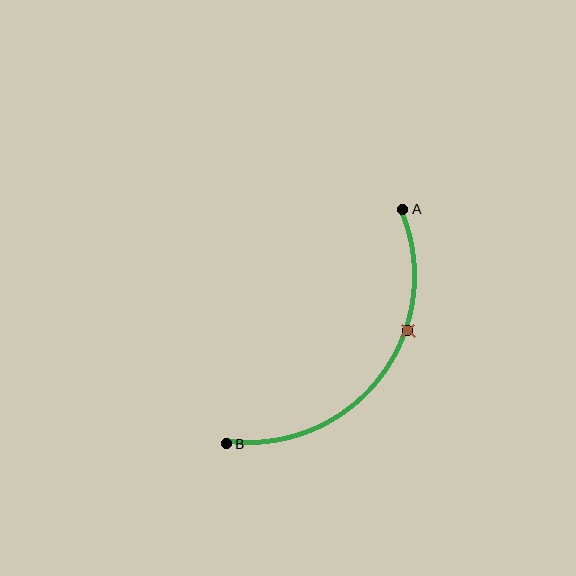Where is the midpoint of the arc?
The arc midpoint is the point on the curve farthest from the straight line joining A and B. It sits below and to the right of that line.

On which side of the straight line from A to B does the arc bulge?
The arc bulges below and to the right of the straight line connecting A and B.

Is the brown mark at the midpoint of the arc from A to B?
No. The brown mark lies on the arc but is closer to endpoint A. The arc midpoint would be at the point on the curve equidistant along the arc from both A and B.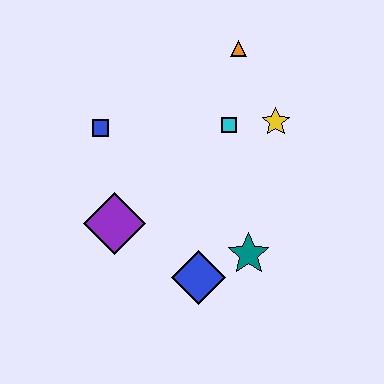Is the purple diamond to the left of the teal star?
Yes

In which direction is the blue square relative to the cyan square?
The blue square is to the left of the cyan square.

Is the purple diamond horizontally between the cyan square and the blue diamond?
No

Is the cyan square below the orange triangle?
Yes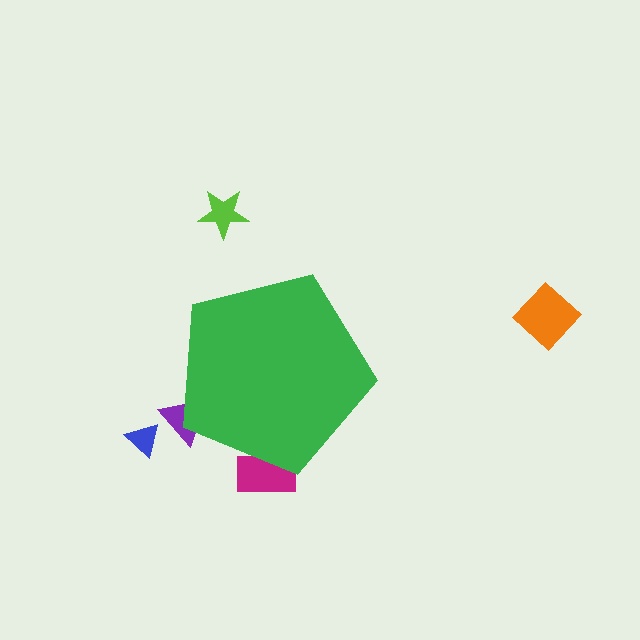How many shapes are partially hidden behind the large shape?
2 shapes are partially hidden.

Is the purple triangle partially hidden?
Yes, the purple triangle is partially hidden behind the green pentagon.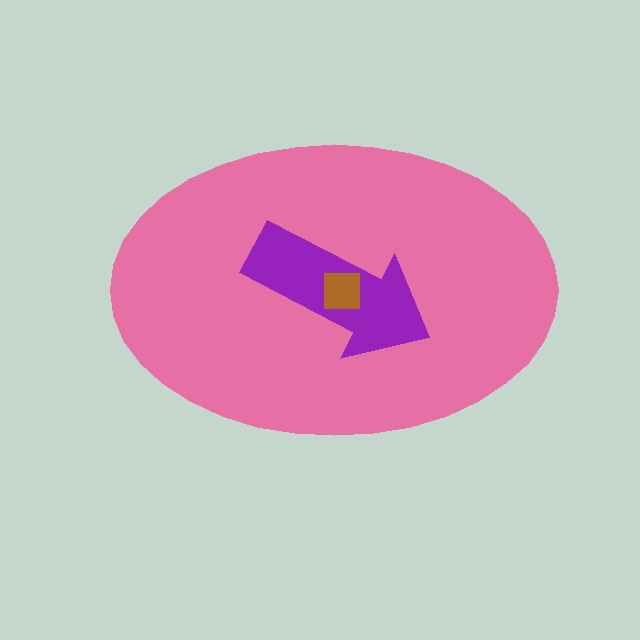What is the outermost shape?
The pink ellipse.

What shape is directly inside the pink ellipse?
The purple arrow.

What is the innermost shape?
The brown square.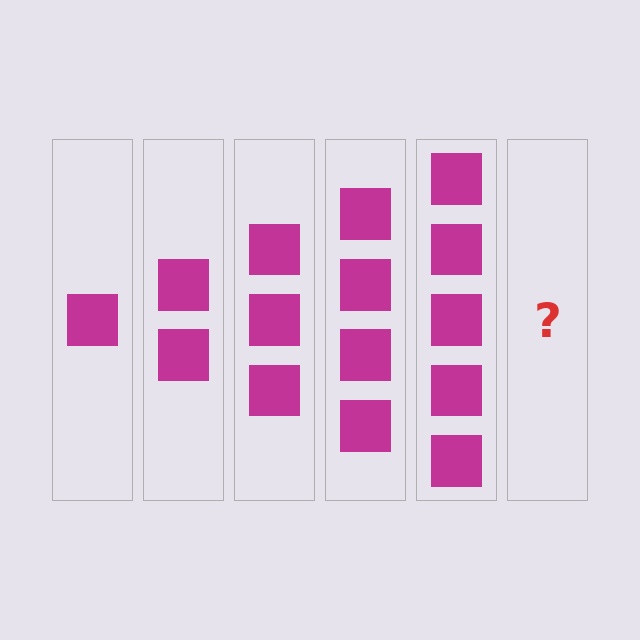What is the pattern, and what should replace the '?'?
The pattern is that each step adds one more square. The '?' should be 6 squares.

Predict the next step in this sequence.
The next step is 6 squares.